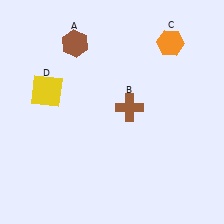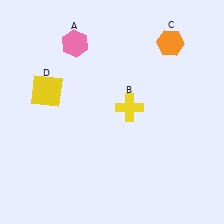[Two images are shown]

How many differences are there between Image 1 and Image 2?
There are 2 differences between the two images.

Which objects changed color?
A changed from brown to pink. B changed from brown to yellow.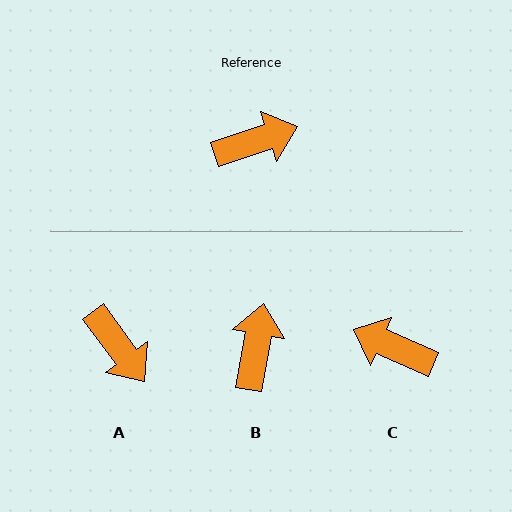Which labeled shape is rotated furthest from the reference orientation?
C, about 138 degrees away.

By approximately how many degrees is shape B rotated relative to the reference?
Approximately 62 degrees counter-clockwise.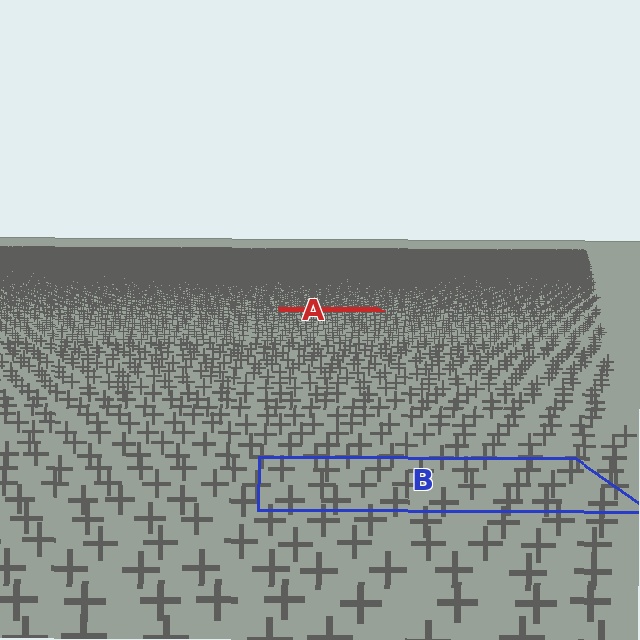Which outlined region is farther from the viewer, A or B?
Region A is farther from the viewer — the texture elements inside it appear smaller and more densely packed.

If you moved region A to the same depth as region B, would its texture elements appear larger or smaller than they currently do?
They would appear larger. At a closer depth, the same texture elements are projected at a bigger on-screen size.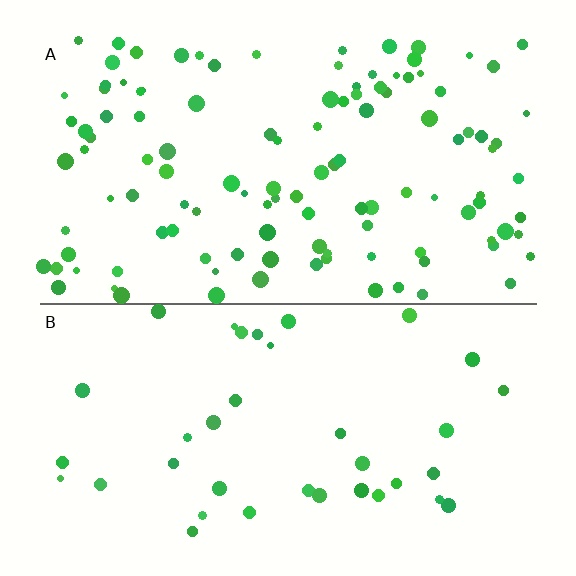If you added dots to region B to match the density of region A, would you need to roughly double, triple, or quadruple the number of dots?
Approximately triple.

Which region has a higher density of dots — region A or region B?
A (the top).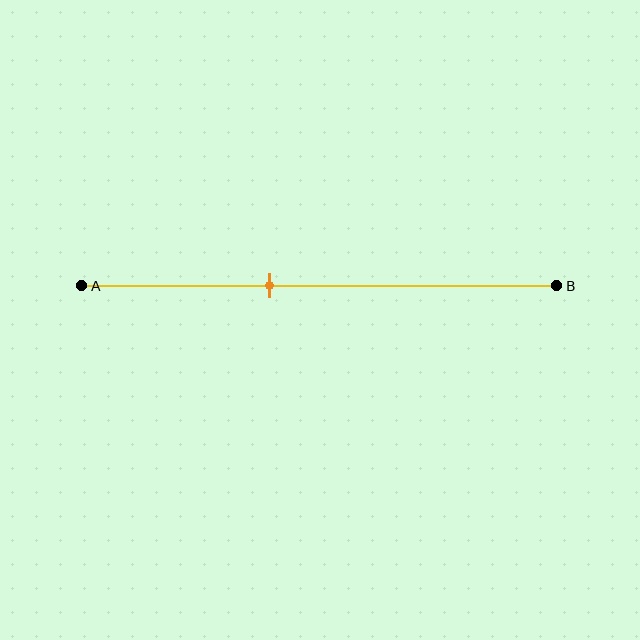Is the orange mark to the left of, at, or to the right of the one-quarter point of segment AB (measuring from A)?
The orange mark is to the right of the one-quarter point of segment AB.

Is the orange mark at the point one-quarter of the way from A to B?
No, the mark is at about 40% from A, not at the 25% one-quarter point.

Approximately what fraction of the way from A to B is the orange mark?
The orange mark is approximately 40% of the way from A to B.